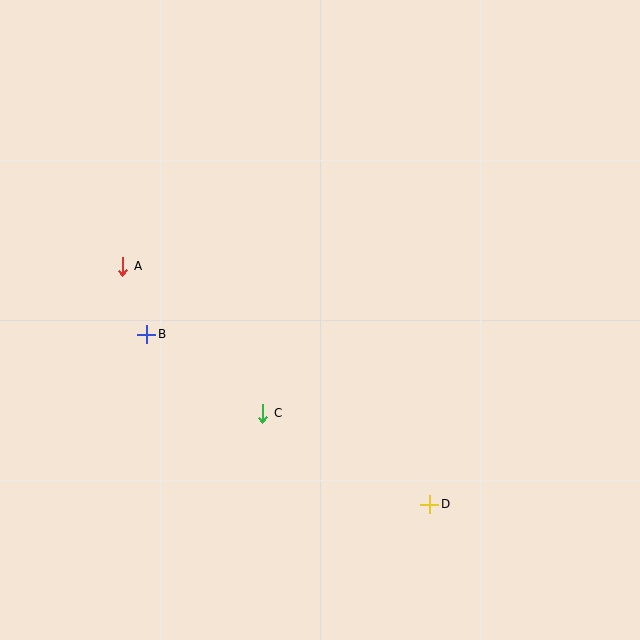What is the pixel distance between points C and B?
The distance between C and B is 140 pixels.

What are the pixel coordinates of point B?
Point B is at (147, 334).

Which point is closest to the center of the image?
Point C at (263, 413) is closest to the center.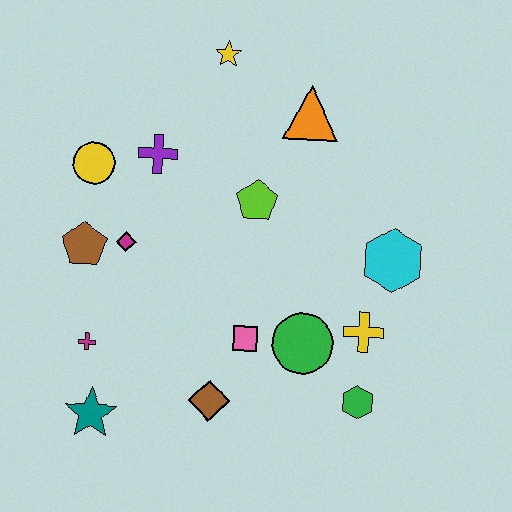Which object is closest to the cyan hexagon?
The yellow cross is closest to the cyan hexagon.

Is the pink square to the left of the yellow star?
No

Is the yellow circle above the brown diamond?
Yes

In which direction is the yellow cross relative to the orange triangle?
The yellow cross is below the orange triangle.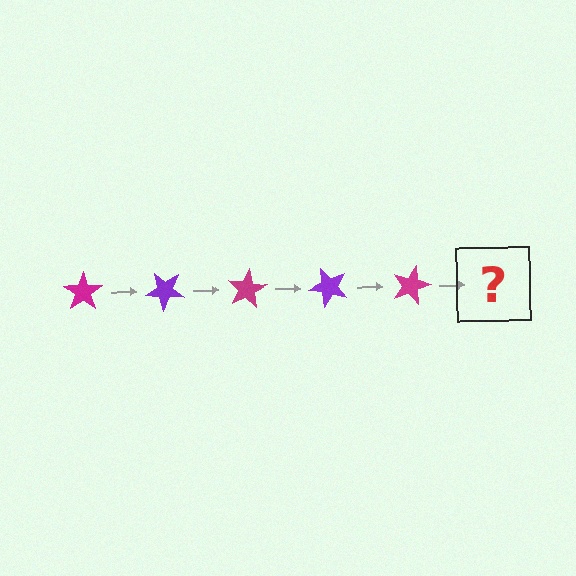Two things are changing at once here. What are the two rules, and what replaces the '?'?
The two rules are that it rotates 40 degrees each step and the color cycles through magenta and purple. The '?' should be a purple star, rotated 200 degrees from the start.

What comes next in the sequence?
The next element should be a purple star, rotated 200 degrees from the start.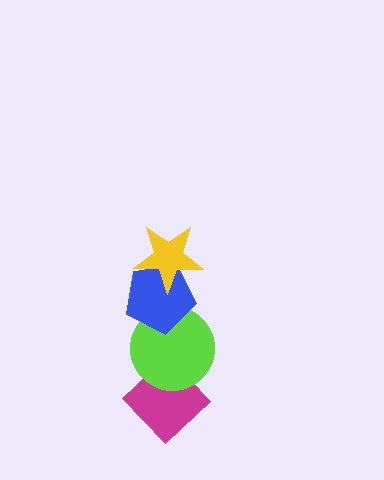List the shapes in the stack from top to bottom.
From top to bottom: the yellow star, the blue pentagon, the lime circle, the magenta diamond.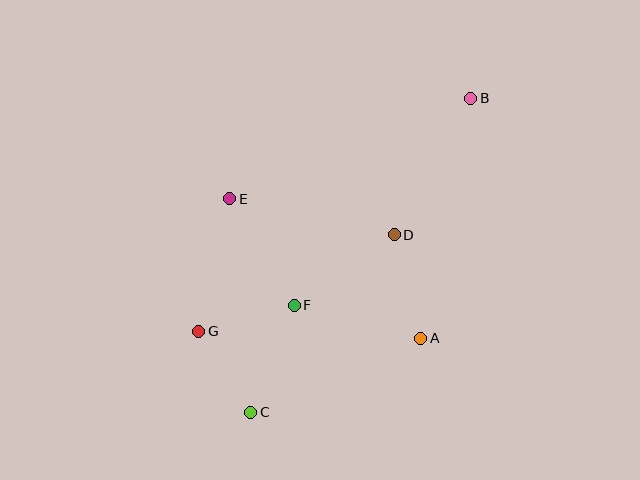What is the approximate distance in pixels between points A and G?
The distance between A and G is approximately 222 pixels.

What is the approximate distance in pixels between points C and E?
The distance between C and E is approximately 215 pixels.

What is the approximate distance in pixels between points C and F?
The distance between C and F is approximately 115 pixels.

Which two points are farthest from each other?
Points B and C are farthest from each other.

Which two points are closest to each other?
Points C and G are closest to each other.